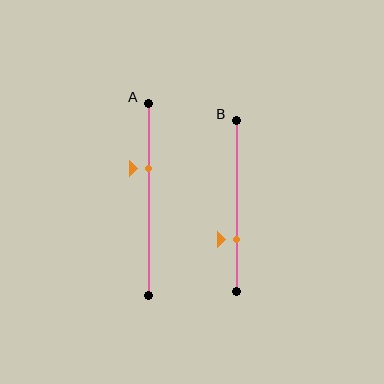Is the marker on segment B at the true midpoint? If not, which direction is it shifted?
No, the marker on segment B is shifted downward by about 20% of the segment length.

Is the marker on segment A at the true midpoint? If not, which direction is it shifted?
No, the marker on segment A is shifted upward by about 16% of the segment length.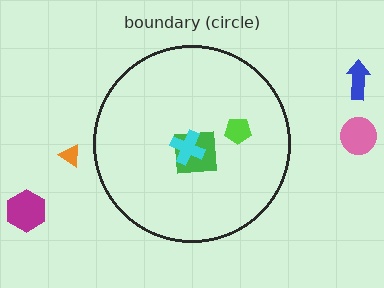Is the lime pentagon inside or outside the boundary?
Inside.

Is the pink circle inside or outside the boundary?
Outside.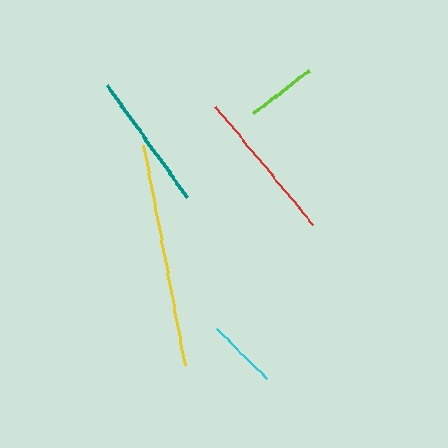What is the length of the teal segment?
The teal segment is approximately 137 pixels long.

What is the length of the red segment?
The red segment is approximately 152 pixels long.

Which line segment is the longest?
The yellow line is the longest at approximately 224 pixels.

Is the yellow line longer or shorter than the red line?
The yellow line is longer than the red line.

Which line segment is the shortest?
The lime line is the shortest at approximately 70 pixels.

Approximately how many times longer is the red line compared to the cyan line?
The red line is approximately 2.1 times the length of the cyan line.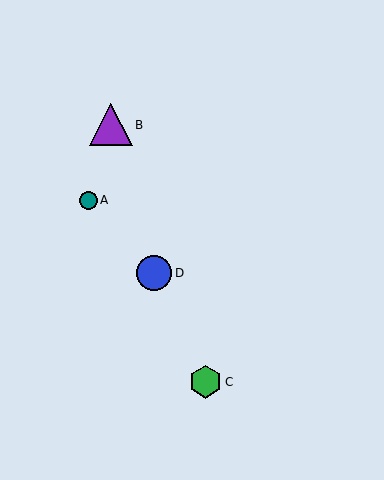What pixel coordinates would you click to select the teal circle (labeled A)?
Click at (88, 200) to select the teal circle A.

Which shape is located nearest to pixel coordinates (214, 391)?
The green hexagon (labeled C) at (206, 382) is nearest to that location.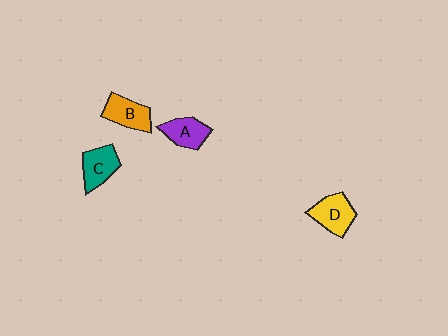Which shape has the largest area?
Shape D (yellow).